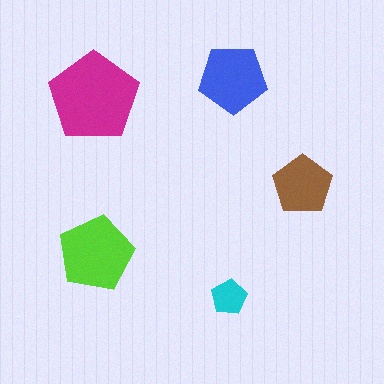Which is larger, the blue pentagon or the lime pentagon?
The lime one.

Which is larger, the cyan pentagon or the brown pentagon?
The brown one.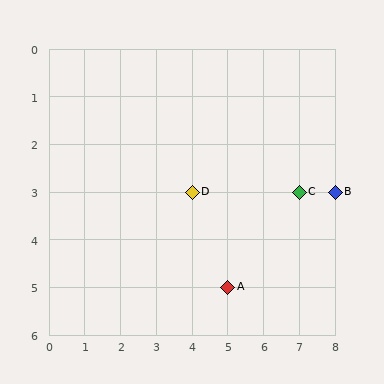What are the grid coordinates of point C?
Point C is at grid coordinates (7, 3).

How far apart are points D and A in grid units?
Points D and A are 1 column and 2 rows apart (about 2.2 grid units diagonally).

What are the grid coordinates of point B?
Point B is at grid coordinates (8, 3).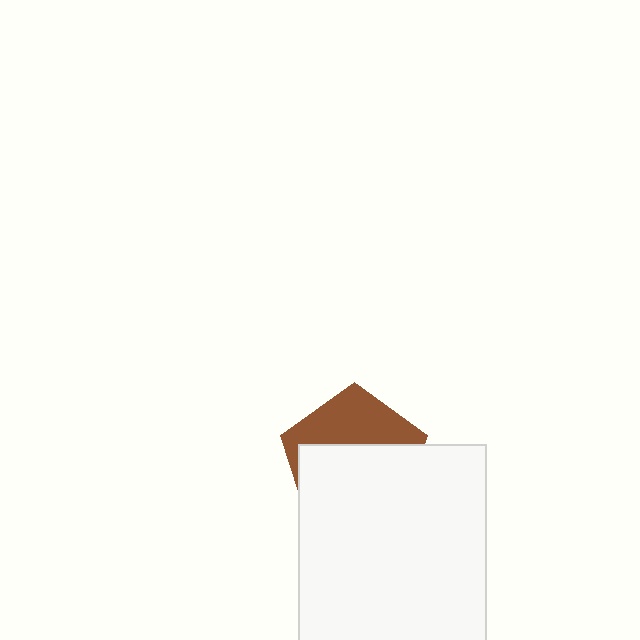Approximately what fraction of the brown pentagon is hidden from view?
Roughly 62% of the brown pentagon is hidden behind the white rectangle.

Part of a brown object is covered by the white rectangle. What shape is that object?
It is a pentagon.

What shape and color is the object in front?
The object in front is a white rectangle.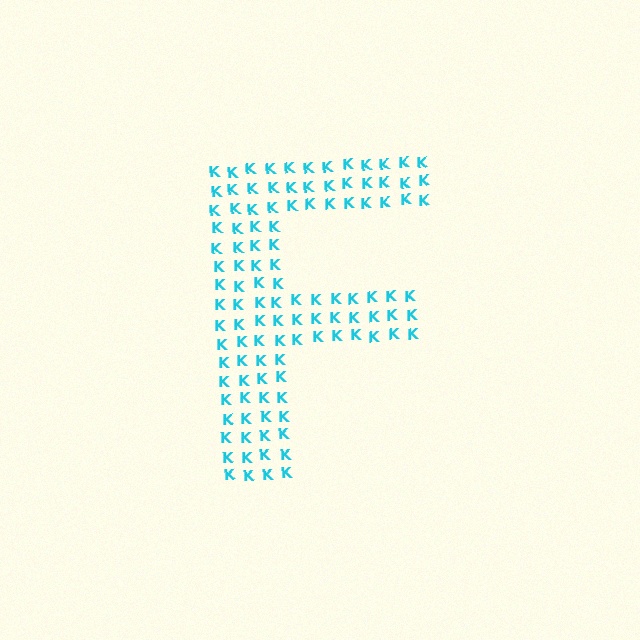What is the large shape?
The large shape is the letter F.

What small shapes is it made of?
It is made of small letter K's.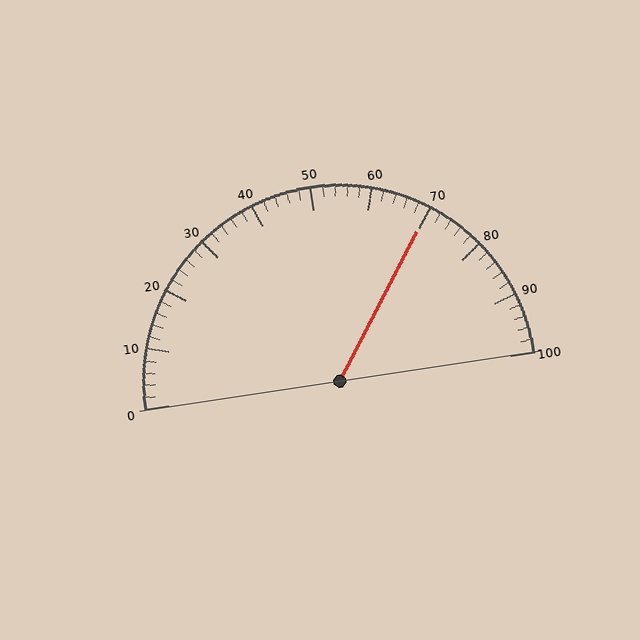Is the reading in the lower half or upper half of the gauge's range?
The reading is in the upper half of the range (0 to 100).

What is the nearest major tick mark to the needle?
The nearest major tick mark is 70.